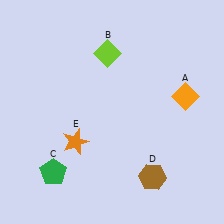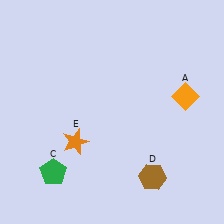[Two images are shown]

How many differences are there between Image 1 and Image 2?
There is 1 difference between the two images.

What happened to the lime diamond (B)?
The lime diamond (B) was removed in Image 2. It was in the top-left area of Image 1.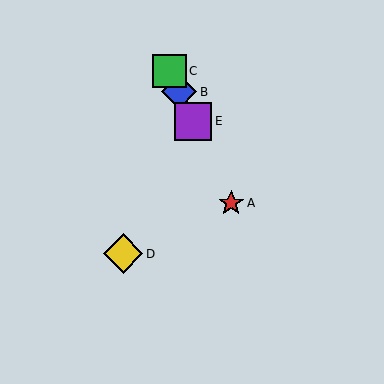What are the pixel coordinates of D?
Object D is at (123, 254).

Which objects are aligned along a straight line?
Objects A, B, C, E are aligned along a straight line.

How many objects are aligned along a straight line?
4 objects (A, B, C, E) are aligned along a straight line.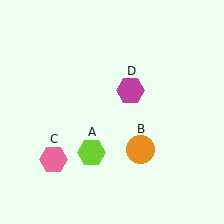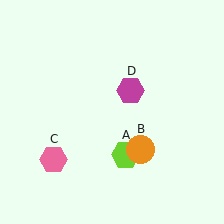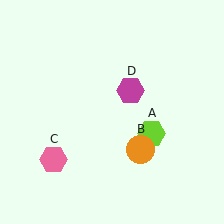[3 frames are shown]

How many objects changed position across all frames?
1 object changed position: lime hexagon (object A).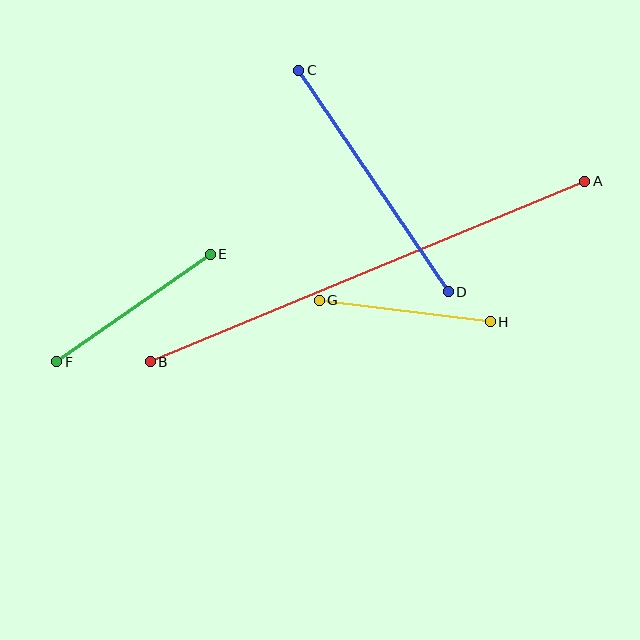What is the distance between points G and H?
The distance is approximately 172 pixels.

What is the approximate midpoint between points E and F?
The midpoint is at approximately (133, 308) pixels.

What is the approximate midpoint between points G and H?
The midpoint is at approximately (405, 311) pixels.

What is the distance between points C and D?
The distance is approximately 268 pixels.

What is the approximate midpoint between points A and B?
The midpoint is at approximately (368, 272) pixels.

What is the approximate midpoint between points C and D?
The midpoint is at approximately (373, 181) pixels.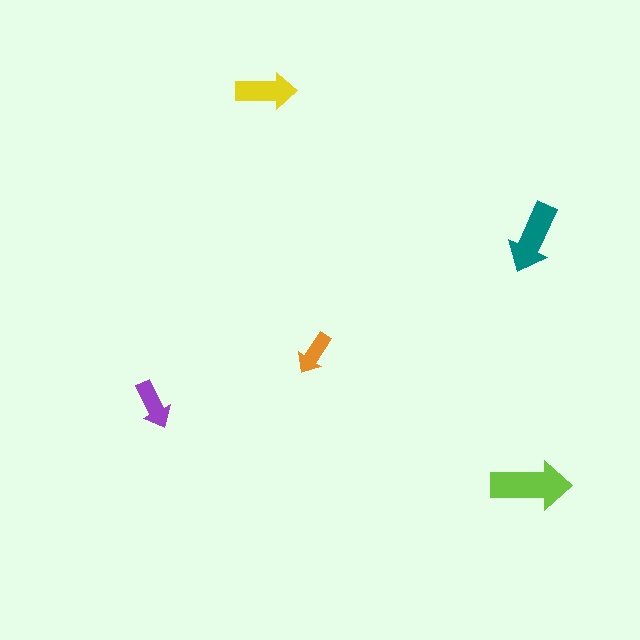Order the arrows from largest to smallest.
the lime one, the teal one, the yellow one, the purple one, the orange one.